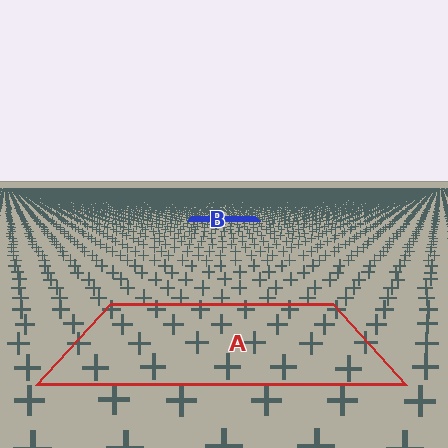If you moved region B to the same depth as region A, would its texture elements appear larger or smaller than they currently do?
They would appear larger. At a closer depth, the same texture elements are projected at a bigger on-screen size.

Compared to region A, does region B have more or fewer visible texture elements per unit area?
Region B has more texture elements per unit area — they are packed more densely because it is farther away.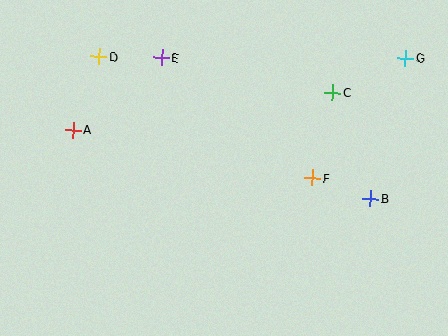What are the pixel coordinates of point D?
Point D is at (99, 57).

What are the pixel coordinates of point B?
Point B is at (371, 199).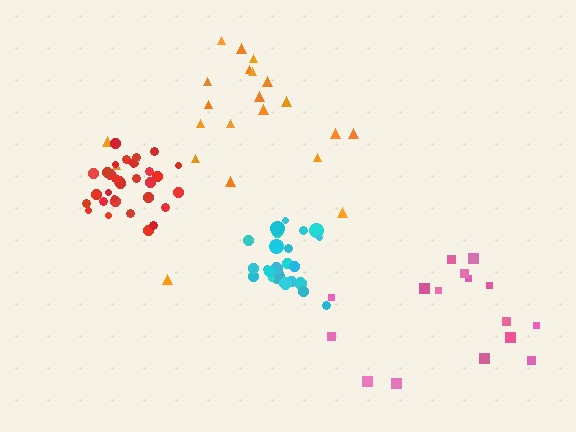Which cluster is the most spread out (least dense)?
Pink.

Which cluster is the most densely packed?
Red.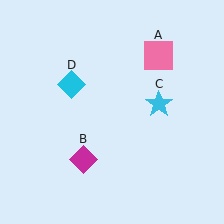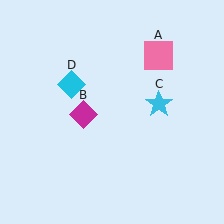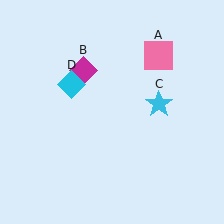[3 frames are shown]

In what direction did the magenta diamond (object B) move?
The magenta diamond (object B) moved up.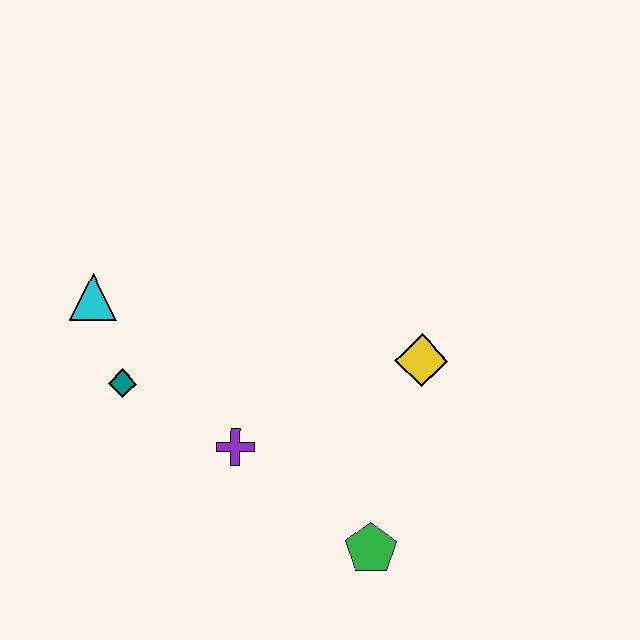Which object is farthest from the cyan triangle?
The green pentagon is farthest from the cyan triangle.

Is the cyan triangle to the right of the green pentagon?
No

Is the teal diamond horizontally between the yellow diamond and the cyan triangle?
Yes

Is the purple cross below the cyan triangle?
Yes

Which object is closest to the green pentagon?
The purple cross is closest to the green pentagon.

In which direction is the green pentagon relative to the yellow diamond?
The green pentagon is below the yellow diamond.